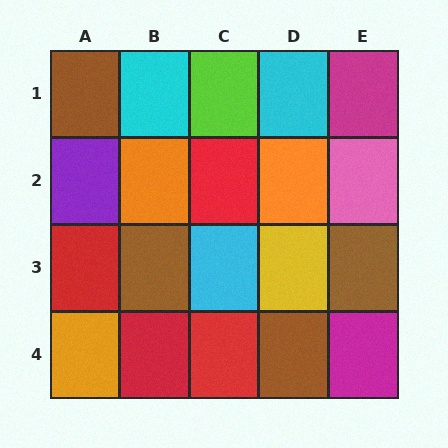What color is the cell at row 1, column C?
Lime.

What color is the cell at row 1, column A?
Brown.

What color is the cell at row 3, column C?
Cyan.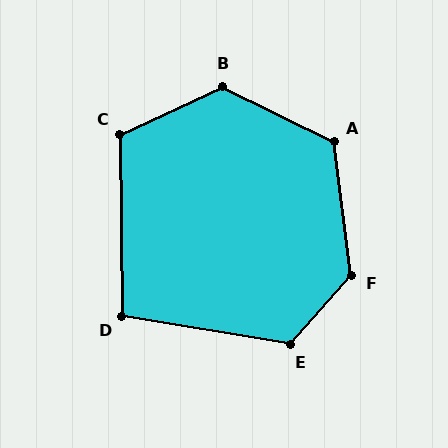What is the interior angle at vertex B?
Approximately 129 degrees (obtuse).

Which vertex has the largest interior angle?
F, at approximately 131 degrees.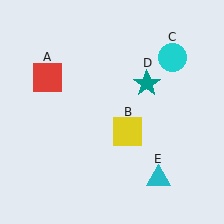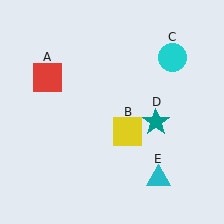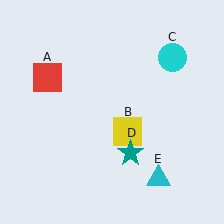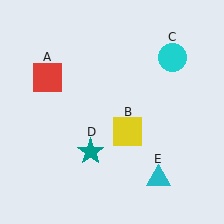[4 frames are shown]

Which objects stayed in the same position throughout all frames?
Red square (object A) and yellow square (object B) and cyan circle (object C) and cyan triangle (object E) remained stationary.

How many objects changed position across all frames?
1 object changed position: teal star (object D).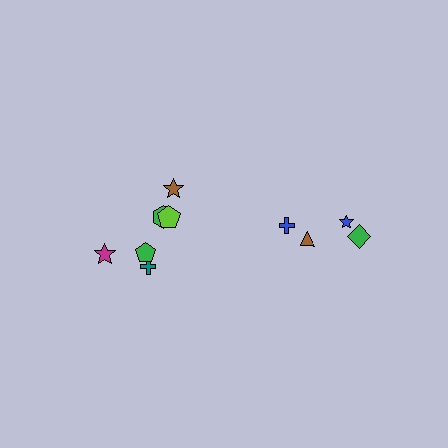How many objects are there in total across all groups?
There are 10 objects.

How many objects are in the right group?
There are 4 objects.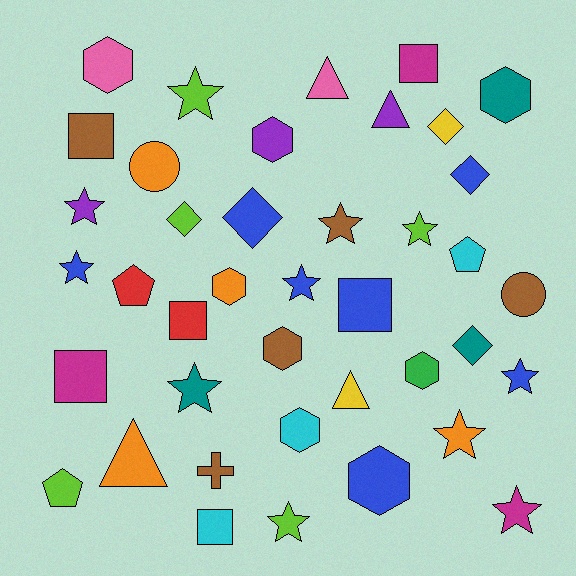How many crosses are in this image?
There is 1 cross.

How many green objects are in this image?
There is 1 green object.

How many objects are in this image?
There are 40 objects.